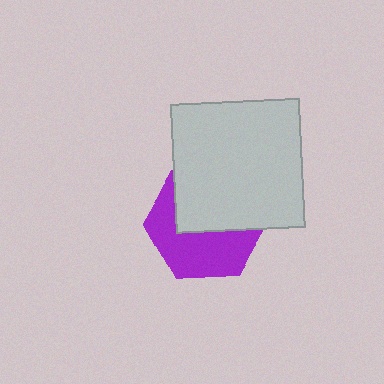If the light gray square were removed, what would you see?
You would see the complete purple hexagon.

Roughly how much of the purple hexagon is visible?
About half of it is visible (roughly 50%).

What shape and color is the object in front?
The object in front is a light gray square.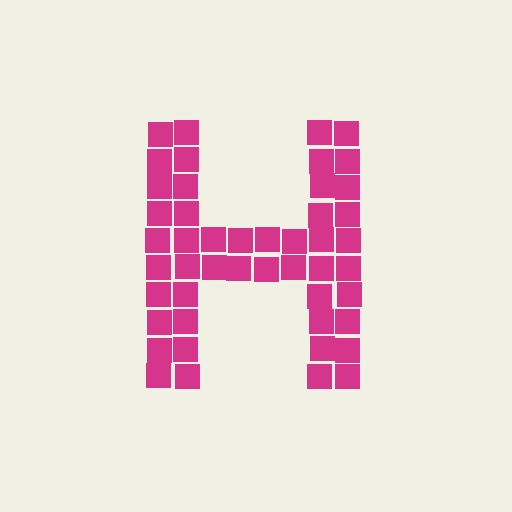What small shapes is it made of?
It is made of small squares.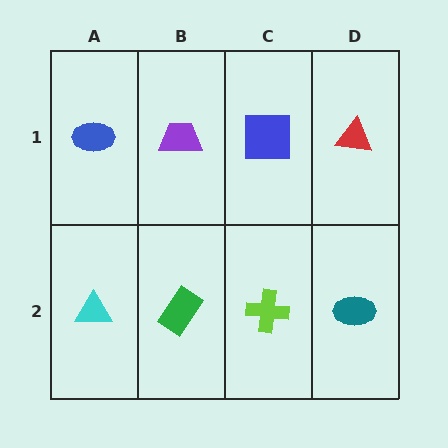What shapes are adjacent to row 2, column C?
A blue square (row 1, column C), a green rectangle (row 2, column B), a teal ellipse (row 2, column D).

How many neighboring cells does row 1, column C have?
3.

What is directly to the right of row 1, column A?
A purple trapezoid.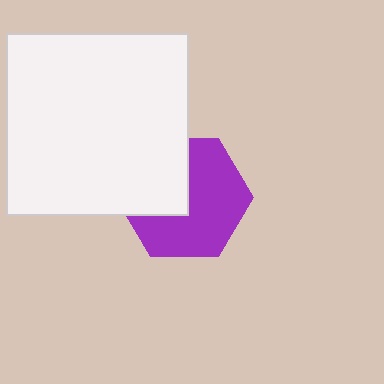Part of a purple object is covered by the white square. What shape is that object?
It is a hexagon.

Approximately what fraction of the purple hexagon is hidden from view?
Roughly 37% of the purple hexagon is hidden behind the white square.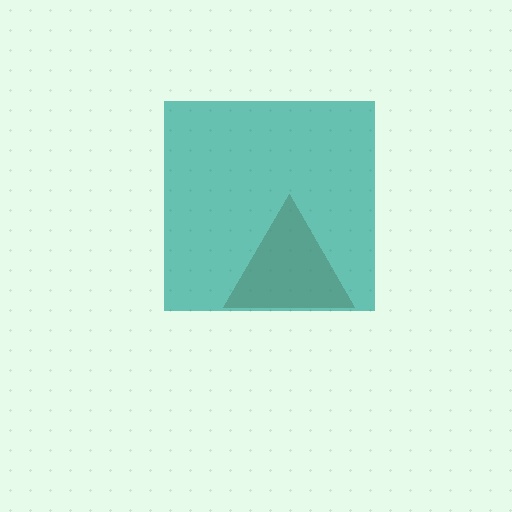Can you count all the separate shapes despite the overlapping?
Yes, there are 2 separate shapes.